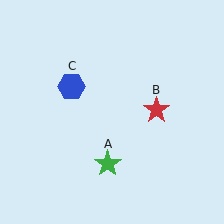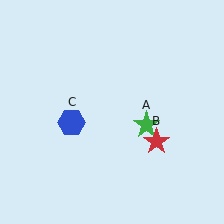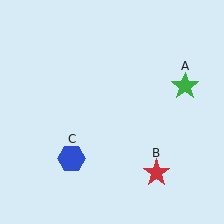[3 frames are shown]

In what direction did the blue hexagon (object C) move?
The blue hexagon (object C) moved down.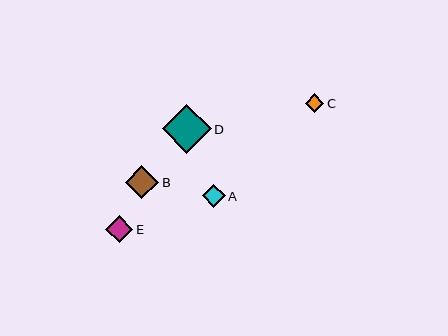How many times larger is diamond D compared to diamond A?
Diamond D is approximately 2.1 times the size of diamond A.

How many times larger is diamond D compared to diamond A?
Diamond D is approximately 2.1 times the size of diamond A.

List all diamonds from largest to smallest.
From largest to smallest: D, B, E, A, C.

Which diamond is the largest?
Diamond D is the largest with a size of approximately 49 pixels.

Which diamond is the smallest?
Diamond C is the smallest with a size of approximately 18 pixels.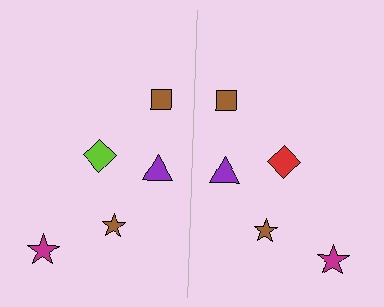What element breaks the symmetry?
The red diamond on the right side breaks the symmetry — its mirror counterpart is lime.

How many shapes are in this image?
There are 10 shapes in this image.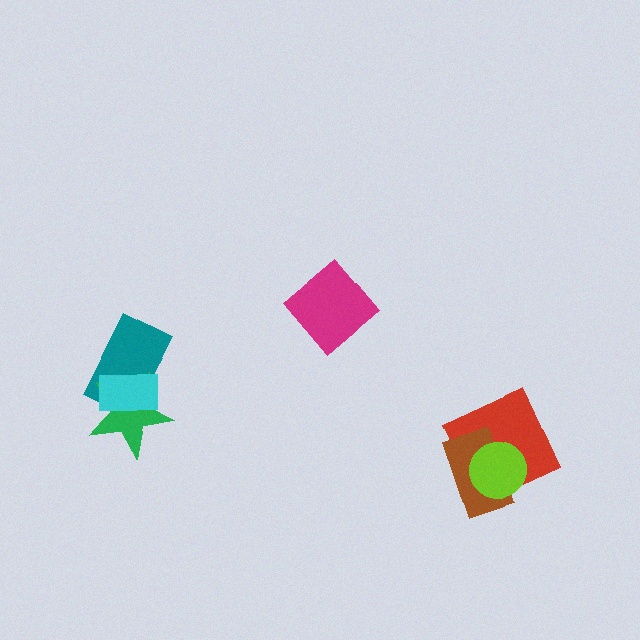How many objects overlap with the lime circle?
2 objects overlap with the lime circle.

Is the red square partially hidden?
Yes, it is partially covered by another shape.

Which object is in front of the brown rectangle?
The lime circle is in front of the brown rectangle.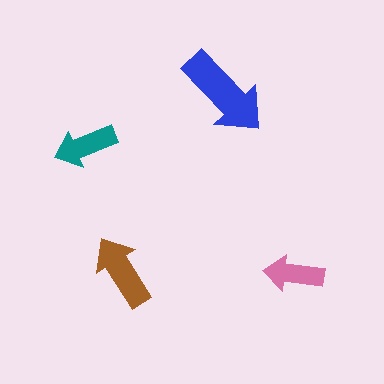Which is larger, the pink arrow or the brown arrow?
The brown one.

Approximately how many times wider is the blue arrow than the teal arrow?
About 1.5 times wider.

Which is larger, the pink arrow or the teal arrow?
The teal one.